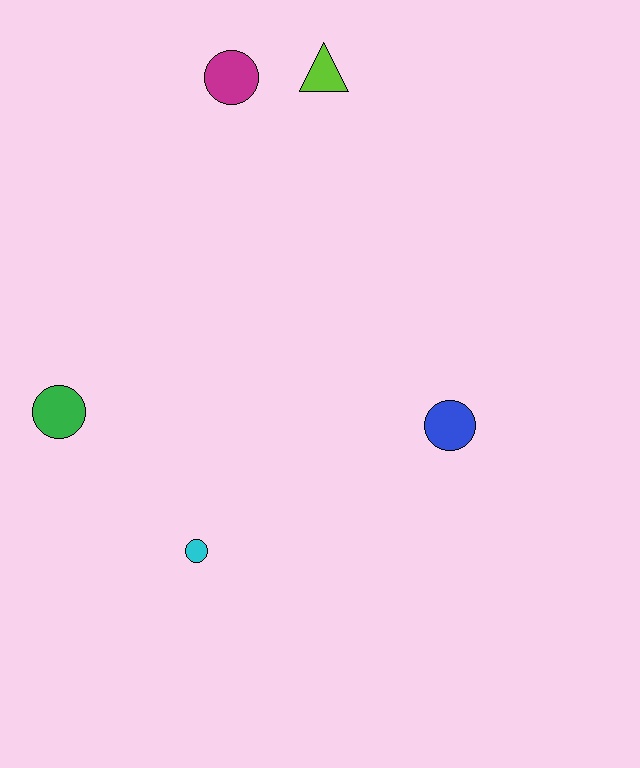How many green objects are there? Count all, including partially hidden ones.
There is 1 green object.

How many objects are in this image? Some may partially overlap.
There are 5 objects.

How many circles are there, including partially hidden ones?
There are 4 circles.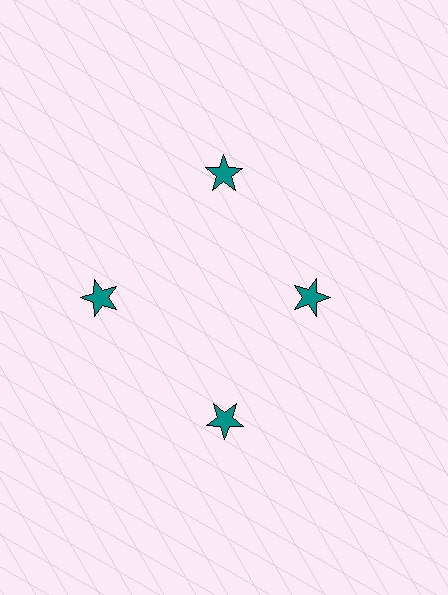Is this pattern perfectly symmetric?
No. The 4 teal stars are arranged in a ring, but one element near the 3 o'clock position is pulled inward toward the center, breaking the 4-fold rotational symmetry.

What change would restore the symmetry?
The symmetry would be restored by moving it outward, back onto the ring so that all 4 stars sit at equal angles and equal distance from the center.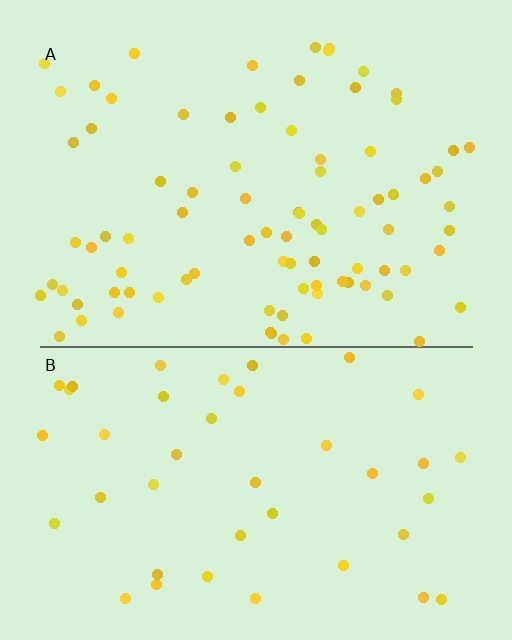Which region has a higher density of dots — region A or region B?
A (the top).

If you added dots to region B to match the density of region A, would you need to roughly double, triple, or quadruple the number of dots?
Approximately double.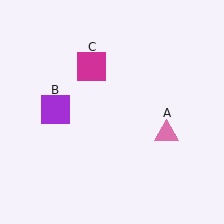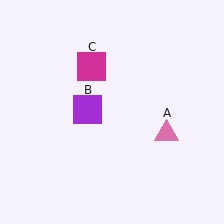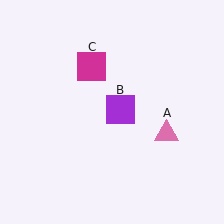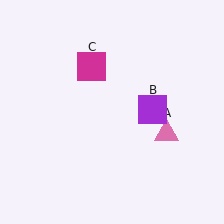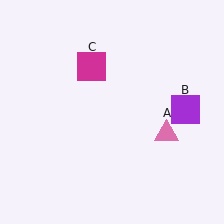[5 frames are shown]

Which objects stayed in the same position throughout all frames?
Pink triangle (object A) and magenta square (object C) remained stationary.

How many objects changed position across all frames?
1 object changed position: purple square (object B).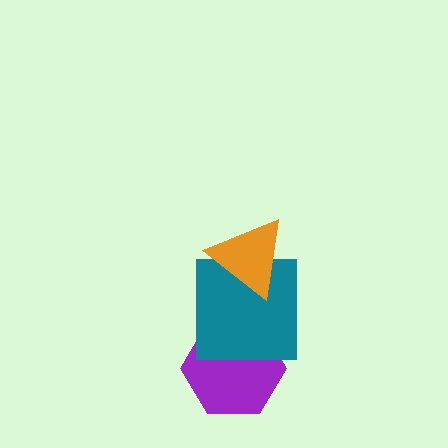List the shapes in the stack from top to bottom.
From top to bottom: the orange triangle, the teal square, the purple hexagon.